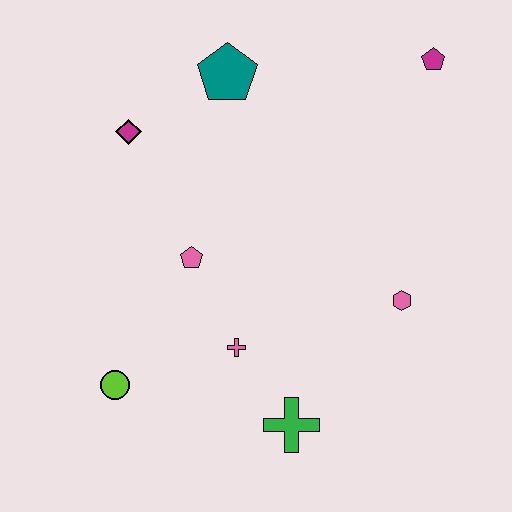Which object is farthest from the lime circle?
The magenta pentagon is farthest from the lime circle.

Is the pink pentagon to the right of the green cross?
No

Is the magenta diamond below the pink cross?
No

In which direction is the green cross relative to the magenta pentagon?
The green cross is below the magenta pentagon.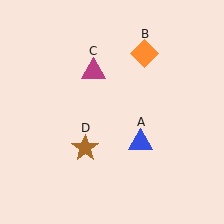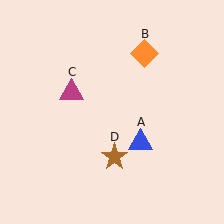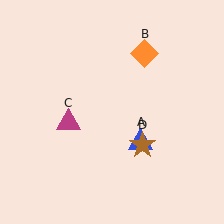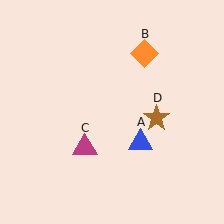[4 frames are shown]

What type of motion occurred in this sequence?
The magenta triangle (object C), brown star (object D) rotated counterclockwise around the center of the scene.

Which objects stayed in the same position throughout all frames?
Blue triangle (object A) and orange diamond (object B) remained stationary.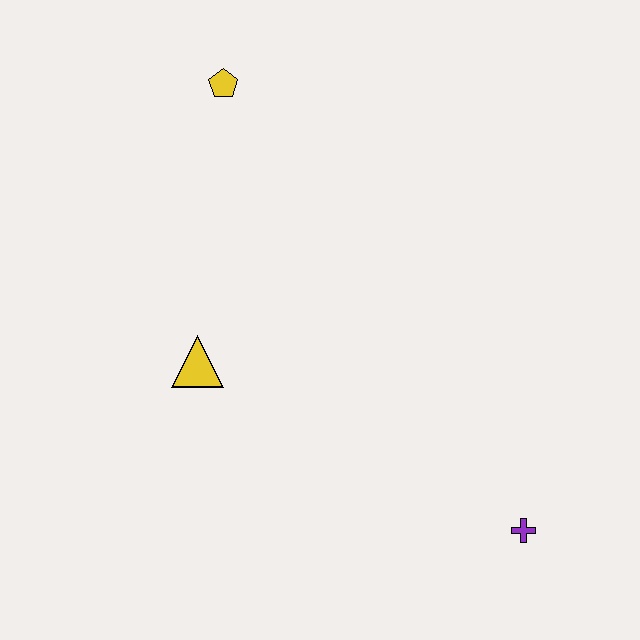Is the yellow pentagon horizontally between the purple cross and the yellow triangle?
Yes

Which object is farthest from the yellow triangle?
The purple cross is farthest from the yellow triangle.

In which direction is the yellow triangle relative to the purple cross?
The yellow triangle is to the left of the purple cross.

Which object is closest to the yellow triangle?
The yellow pentagon is closest to the yellow triangle.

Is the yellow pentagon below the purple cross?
No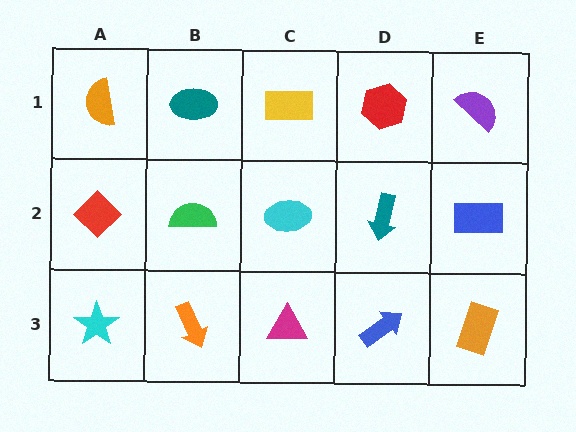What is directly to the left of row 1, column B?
An orange semicircle.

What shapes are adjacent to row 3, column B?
A green semicircle (row 2, column B), a cyan star (row 3, column A), a magenta triangle (row 3, column C).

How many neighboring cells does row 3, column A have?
2.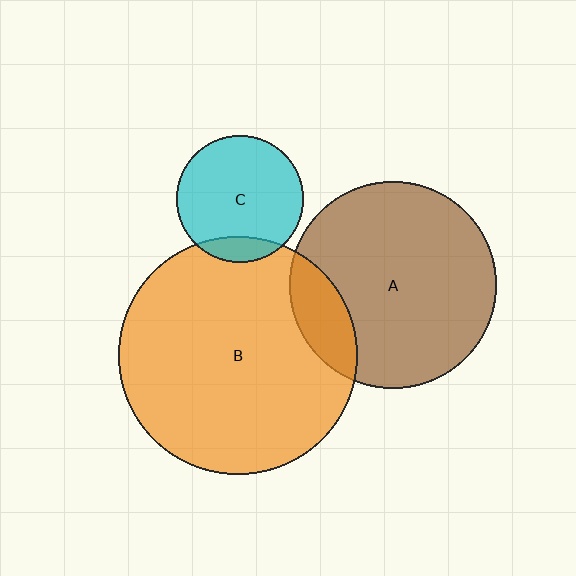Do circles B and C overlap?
Yes.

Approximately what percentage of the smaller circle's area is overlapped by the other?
Approximately 15%.